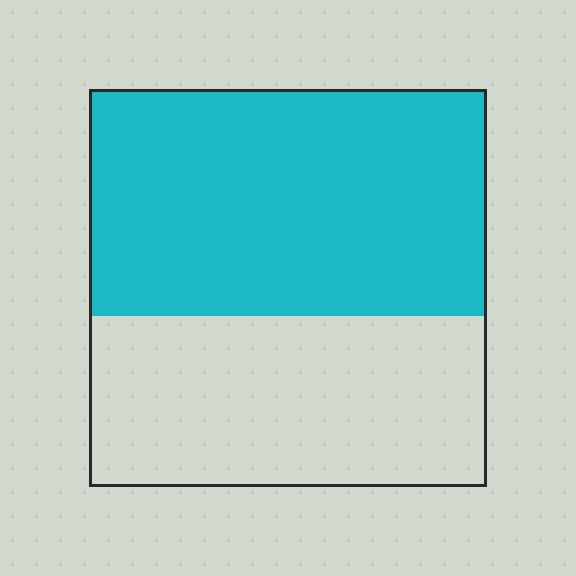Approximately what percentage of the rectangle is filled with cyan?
Approximately 55%.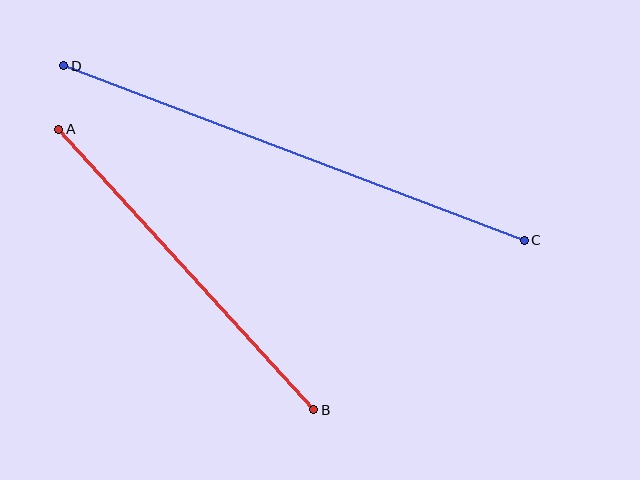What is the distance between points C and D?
The distance is approximately 492 pixels.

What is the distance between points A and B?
The distance is approximately 379 pixels.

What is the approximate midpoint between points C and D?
The midpoint is at approximately (294, 153) pixels.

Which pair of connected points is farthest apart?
Points C and D are farthest apart.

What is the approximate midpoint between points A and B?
The midpoint is at approximately (186, 270) pixels.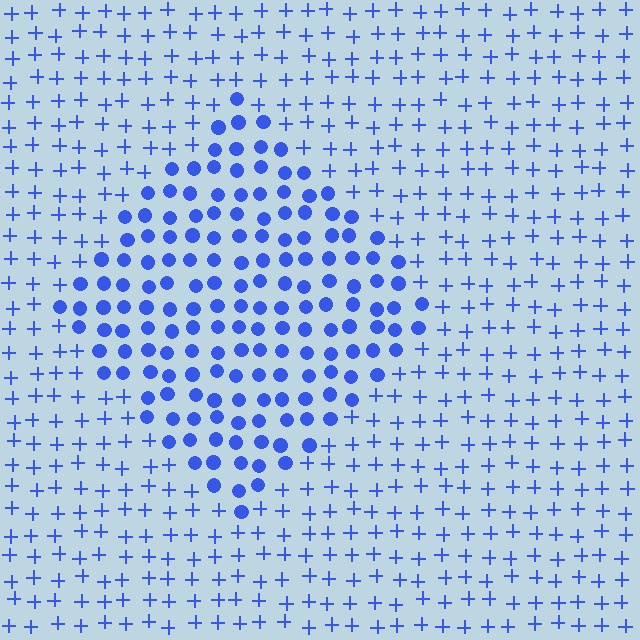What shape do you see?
I see a diamond.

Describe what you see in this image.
The image is filled with small blue elements arranged in a uniform grid. A diamond-shaped region contains circles, while the surrounding area contains plus signs. The boundary is defined purely by the change in element shape.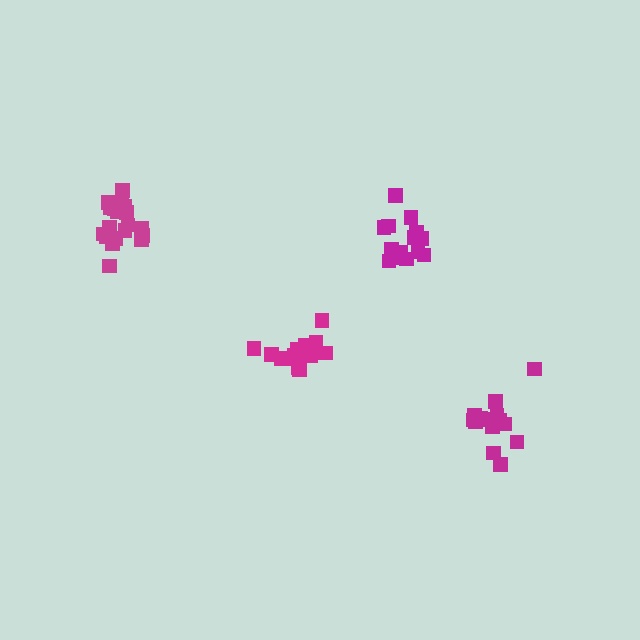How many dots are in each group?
Group 1: 19 dots, Group 2: 15 dots, Group 3: 14 dots, Group 4: 14 dots (62 total).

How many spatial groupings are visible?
There are 4 spatial groupings.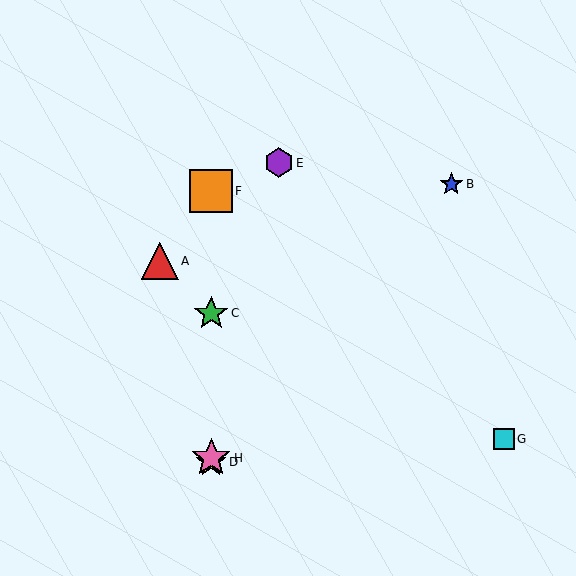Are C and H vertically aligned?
Yes, both are at x≈211.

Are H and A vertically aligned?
No, H is at x≈211 and A is at x≈160.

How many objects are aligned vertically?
4 objects (C, D, F, H) are aligned vertically.